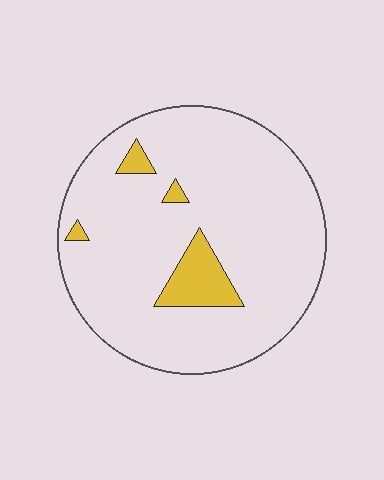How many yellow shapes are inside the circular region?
4.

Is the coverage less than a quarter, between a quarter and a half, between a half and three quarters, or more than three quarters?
Less than a quarter.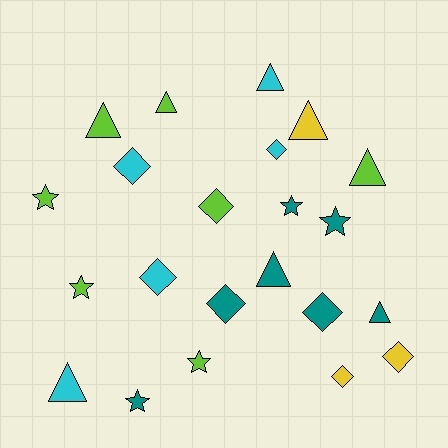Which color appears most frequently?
Teal, with 7 objects.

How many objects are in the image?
There are 22 objects.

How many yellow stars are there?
There are no yellow stars.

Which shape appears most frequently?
Triangle, with 8 objects.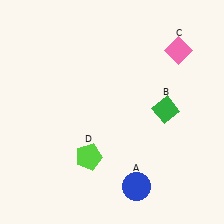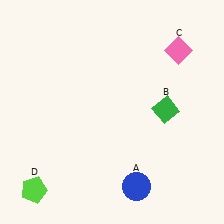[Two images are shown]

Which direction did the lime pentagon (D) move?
The lime pentagon (D) moved left.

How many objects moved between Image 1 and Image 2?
1 object moved between the two images.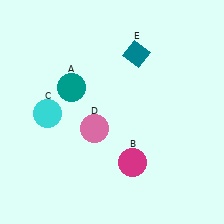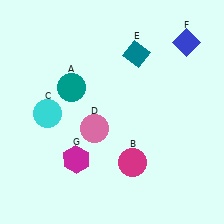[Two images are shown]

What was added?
A blue diamond (F), a magenta hexagon (G) were added in Image 2.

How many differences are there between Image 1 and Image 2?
There are 2 differences between the two images.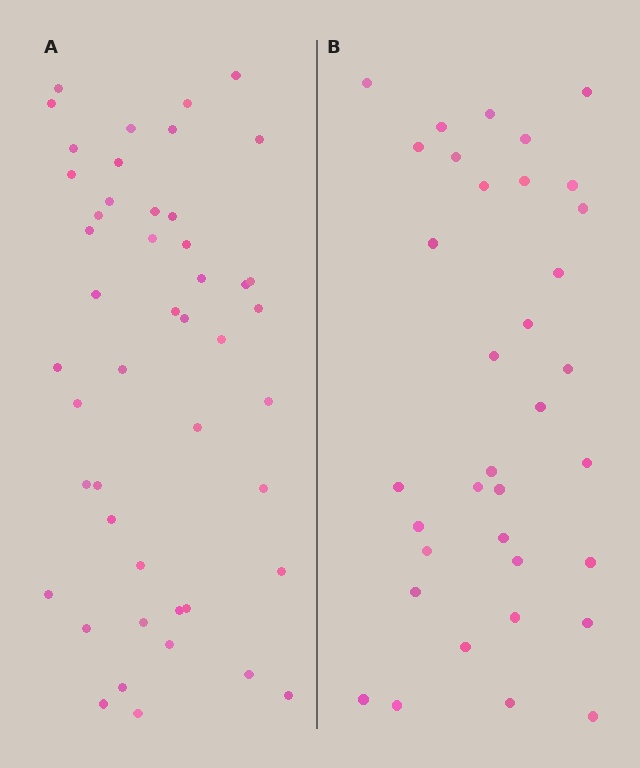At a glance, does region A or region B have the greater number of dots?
Region A (the left region) has more dots.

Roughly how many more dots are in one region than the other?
Region A has roughly 12 or so more dots than region B.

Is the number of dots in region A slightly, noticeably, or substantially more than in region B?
Region A has noticeably more, but not dramatically so. The ratio is roughly 1.3 to 1.